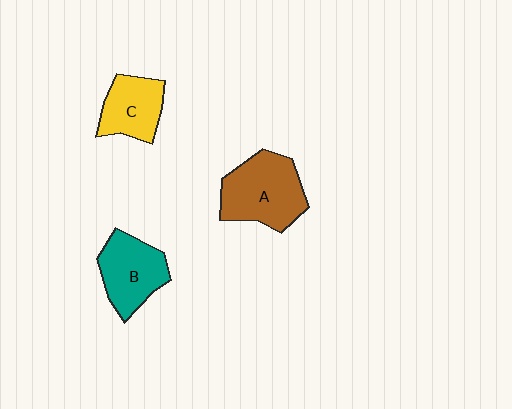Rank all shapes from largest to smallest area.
From largest to smallest: A (brown), B (teal), C (yellow).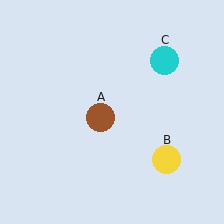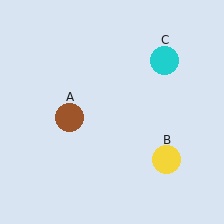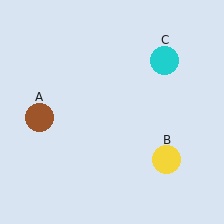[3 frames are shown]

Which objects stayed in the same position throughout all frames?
Yellow circle (object B) and cyan circle (object C) remained stationary.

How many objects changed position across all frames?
1 object changed position: brown circle (object A).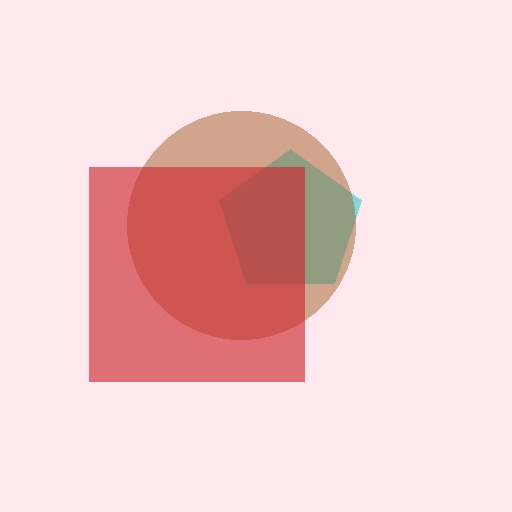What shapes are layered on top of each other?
The layered shapes are: a cyan pentagon, a brown circle, a red square.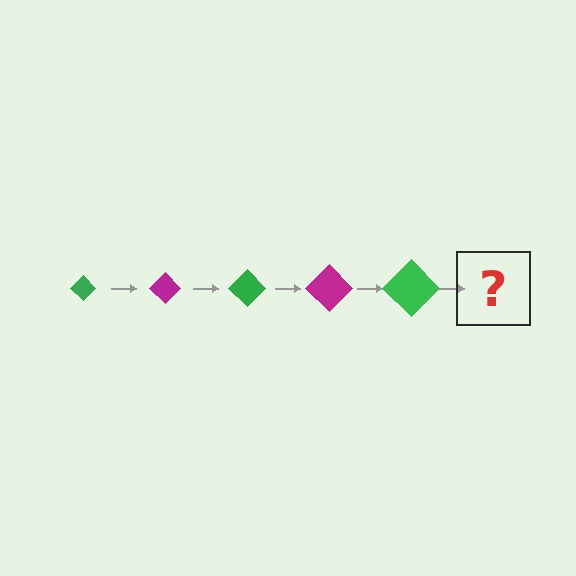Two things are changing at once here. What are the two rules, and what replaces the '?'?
The two rules are that the diamond grows larger each step and the color cycles through green and magenta. The '?' should be a magenta diamond, larger than the previous one.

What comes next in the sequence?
The next element should be a magenta diamond, larger than the previous one.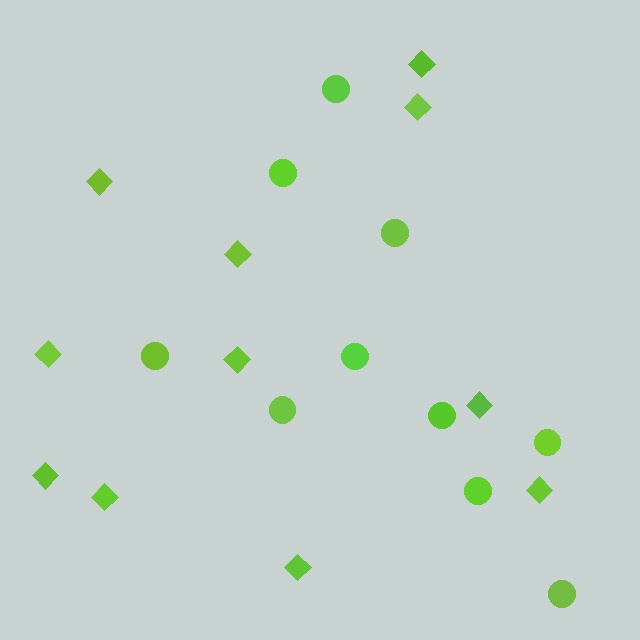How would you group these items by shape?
There are 2 groups: one group of circles (10) and one group of diamonds (11).